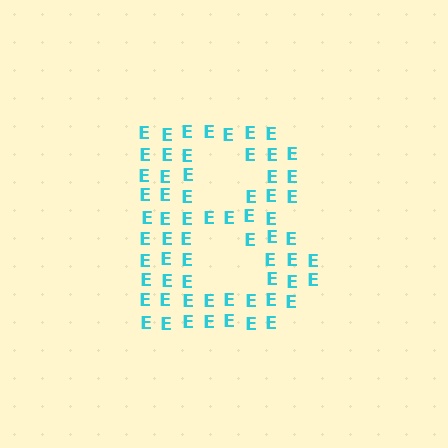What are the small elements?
The small elements are letter E's.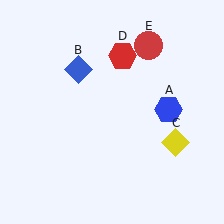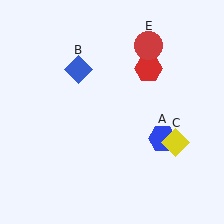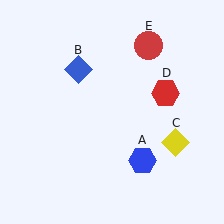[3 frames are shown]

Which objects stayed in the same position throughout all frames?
Blue diamond (object B) and yellow diamond (object C) and red circle (object E) remained stationary.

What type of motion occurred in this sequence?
The blue hexagon (object A), red hexagon (object D) rotated clockwise around the center of the scene.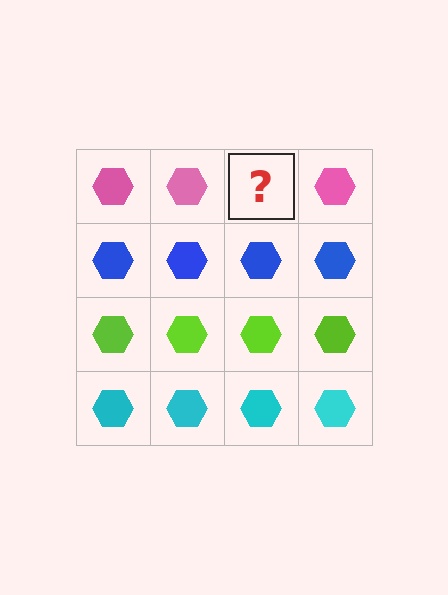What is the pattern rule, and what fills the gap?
The rule is that each row has a consistent color. The gap should be filled with a pink hexagon.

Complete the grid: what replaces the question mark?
The question mark should be replaced with a pink hexagon.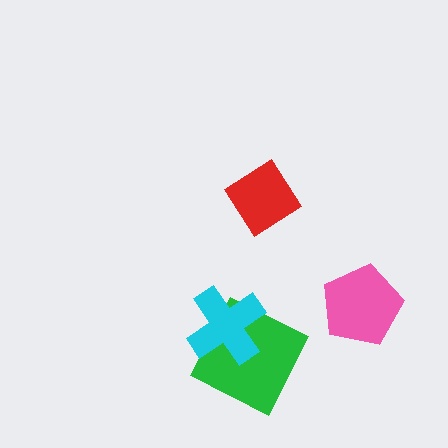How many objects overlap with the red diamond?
0 objects overlap with the red diamond.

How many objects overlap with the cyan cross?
1 object overlaps with the cyan cross.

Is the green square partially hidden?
Yes, it is partially covered by another shape.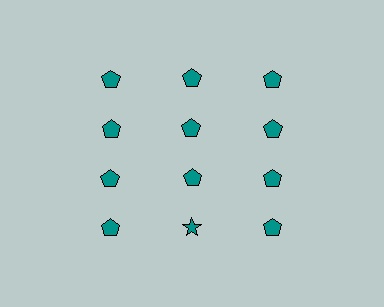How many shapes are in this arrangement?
There are 12 shapes arranged in a grid pattern.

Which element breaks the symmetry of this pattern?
The teal star in the fourth row, second from left column breaks the symmetry. All other shapes are teal pentagons.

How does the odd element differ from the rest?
It has a different shape: star instead of pentagon.